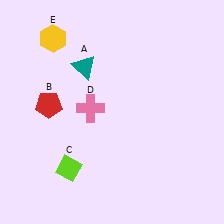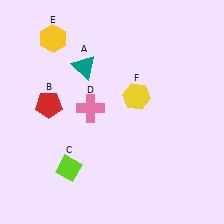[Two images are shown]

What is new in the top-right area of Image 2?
A yellow hexagon (F) was added in the top-right area of Image 2.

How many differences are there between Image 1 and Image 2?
There is 1 difference between the two images.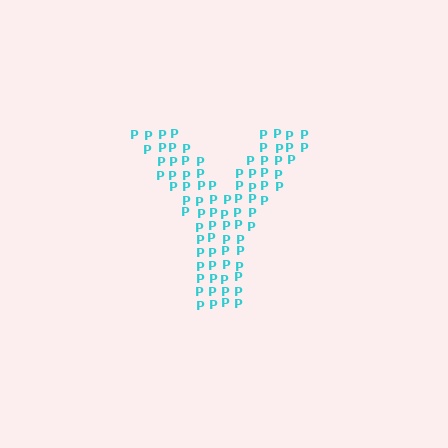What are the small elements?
The small elements are letter P's.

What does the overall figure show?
The overall figure shows the letter Y.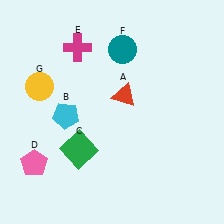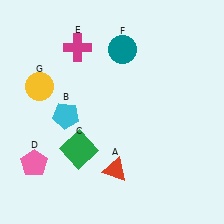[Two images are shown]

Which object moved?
The red triangle (A) moved down.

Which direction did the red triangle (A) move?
The red triangle (A) moved down.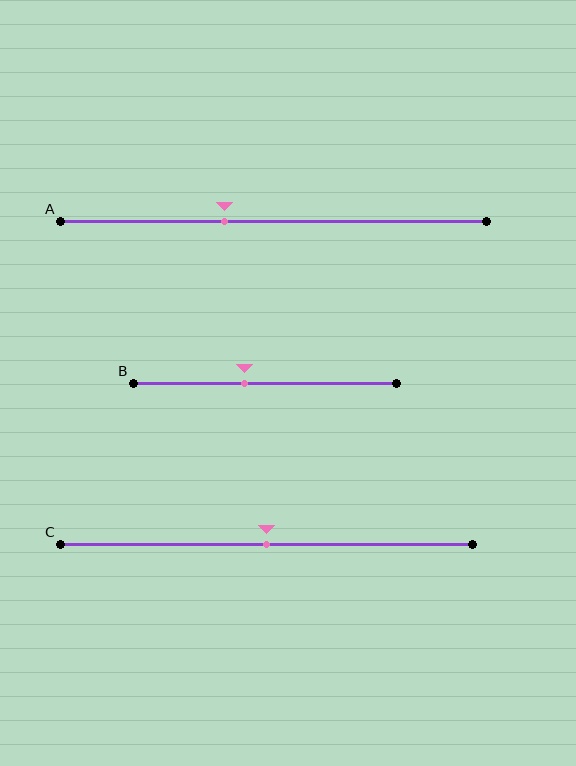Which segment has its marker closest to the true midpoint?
Segment C has its marker closest to the true midpoint.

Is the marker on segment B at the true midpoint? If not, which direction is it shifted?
No, the marker on segment B is shifted to the left by about 8% of the segment length.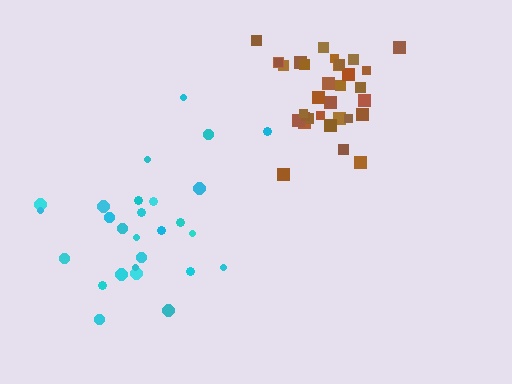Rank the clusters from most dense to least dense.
brown, cyan.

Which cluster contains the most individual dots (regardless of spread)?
Brown (33).